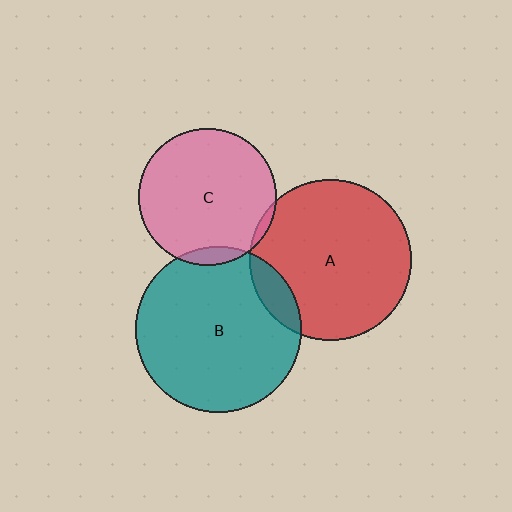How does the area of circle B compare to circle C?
Approximately 1.5 times.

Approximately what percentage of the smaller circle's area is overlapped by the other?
Approximately 5%.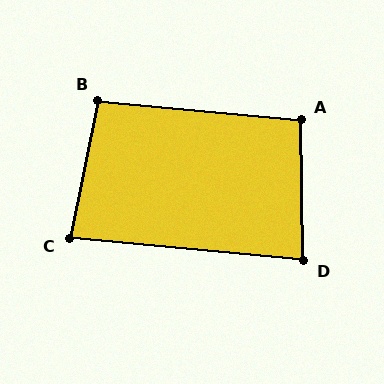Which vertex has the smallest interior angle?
C, at approximately 84 degrees.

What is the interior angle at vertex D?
Approximately 84 degrees (acute).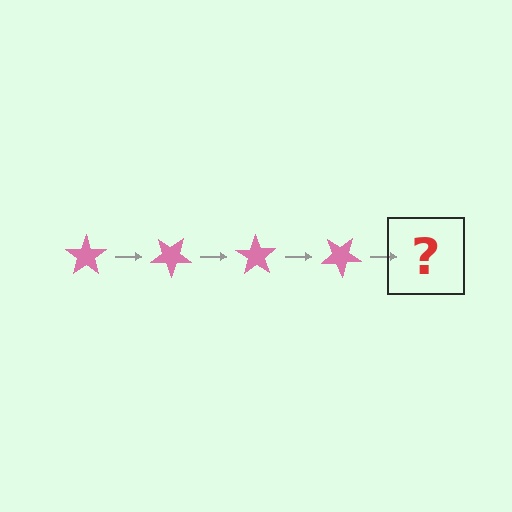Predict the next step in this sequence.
The next step is a pink star rotated 140 degrees.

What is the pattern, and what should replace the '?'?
The pattern is that the star rotates 35 degrees each step. The '?' should be a pink star rotated 140 degrees.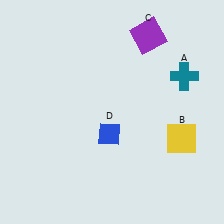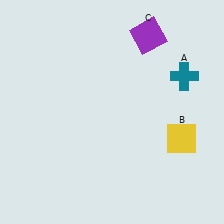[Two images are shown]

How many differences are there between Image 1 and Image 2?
There is 1 difference between the two images.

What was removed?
The blue diamond (D) was removed in Image 2.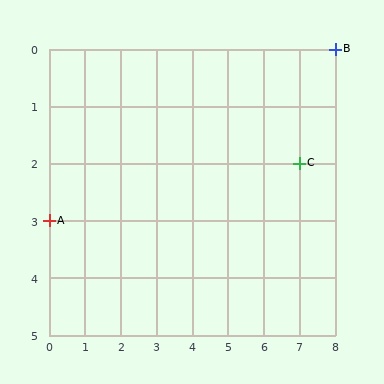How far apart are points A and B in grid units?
Points A and B are 8 columns and 3 rows apart (about 8.5 grid units diagonally).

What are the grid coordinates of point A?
Point A is at grid coordinates (0, 3).